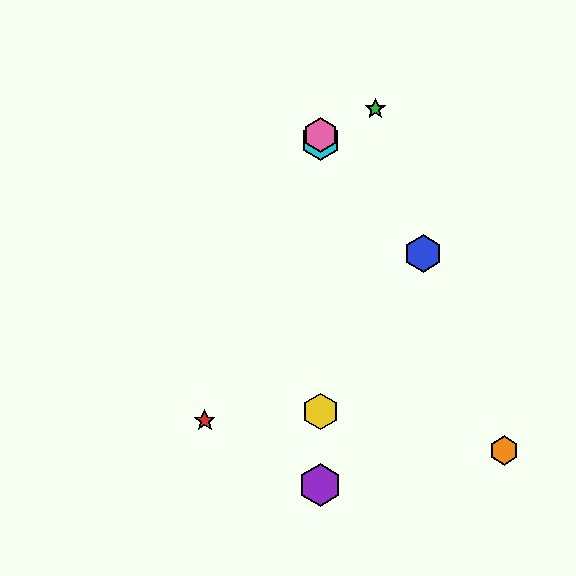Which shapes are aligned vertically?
The yellow hexagon, the purple hexagon, the cyan hexagon, the pink hexagon are aligned vertically.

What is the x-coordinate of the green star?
The green star is at x≈375.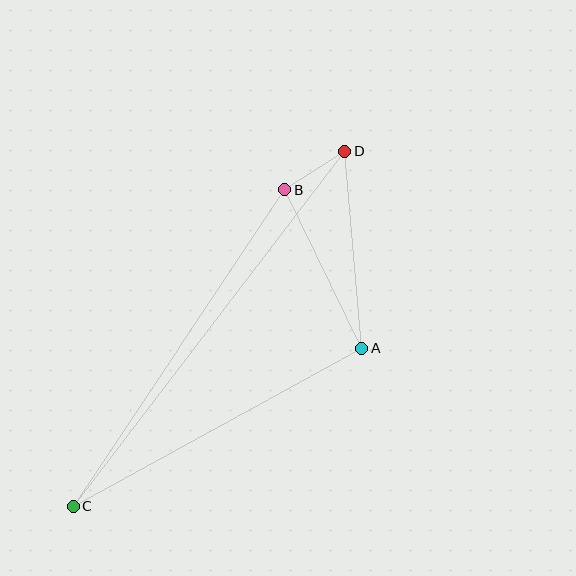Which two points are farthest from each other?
Points C and D are farthest from each other.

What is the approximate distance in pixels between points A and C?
The distance between A and C is approximately 329 pixels.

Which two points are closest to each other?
Points B and D are closest to each other.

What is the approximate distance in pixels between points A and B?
The distance between A and B is approximately 176 pixels.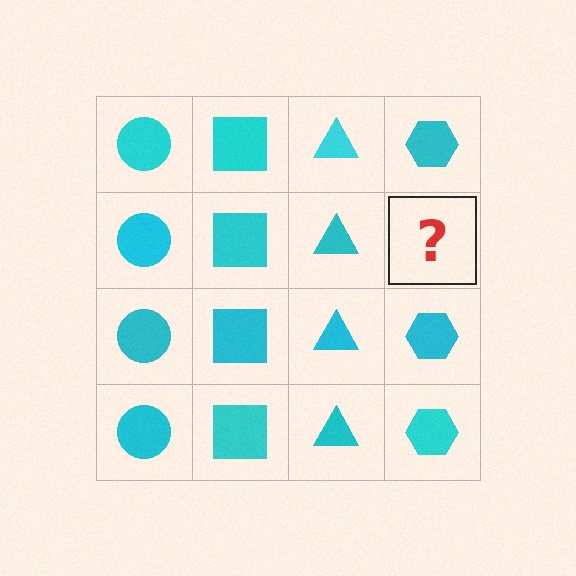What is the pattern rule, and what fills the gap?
The rule is that each column has a consistent shape. The gap should be filled with a cyan hexagon.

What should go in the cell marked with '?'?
The missing cell should contain a cyan hexagon.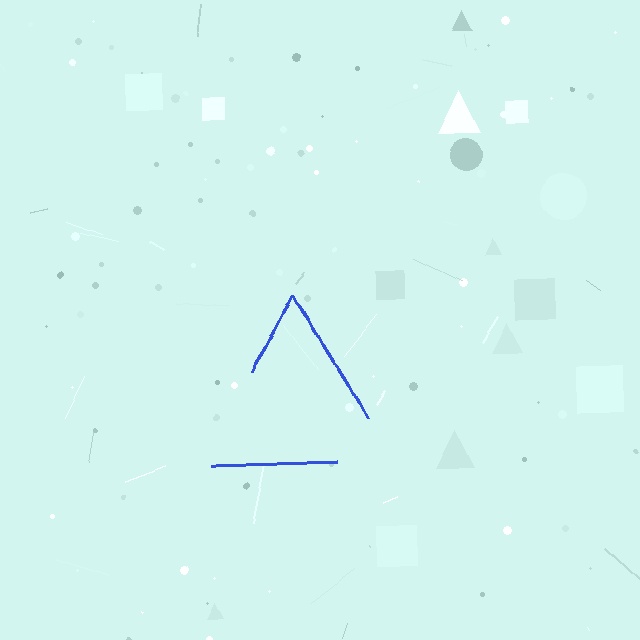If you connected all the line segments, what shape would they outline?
They would outline a triangle.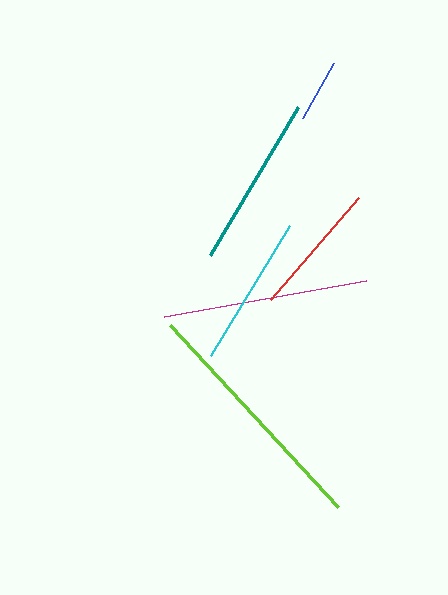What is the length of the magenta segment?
The magenta segment is approximately 206 pixels long.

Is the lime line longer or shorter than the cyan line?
The lime line is longer than the cyan line.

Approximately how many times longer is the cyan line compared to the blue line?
The cyan line is approximately 2.4 times the length of the blue line.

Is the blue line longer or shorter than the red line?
The red line is longer than the blue line.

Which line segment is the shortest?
The blue line is the shortest at approximately 63 pixels.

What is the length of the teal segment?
The teal segment is approximately 172 pixels long.